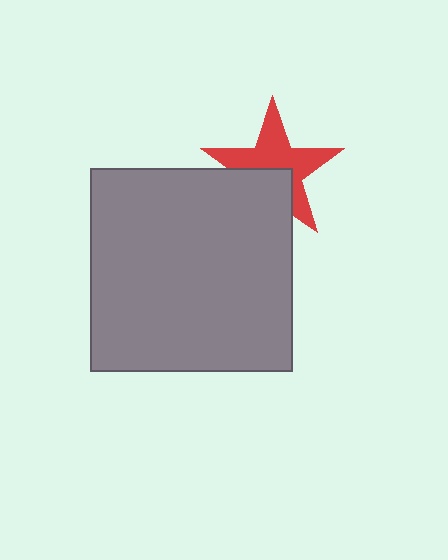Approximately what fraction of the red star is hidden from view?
Roughly 38% of the red star is hidden behind the gray square.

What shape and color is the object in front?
The object in front is a gray square.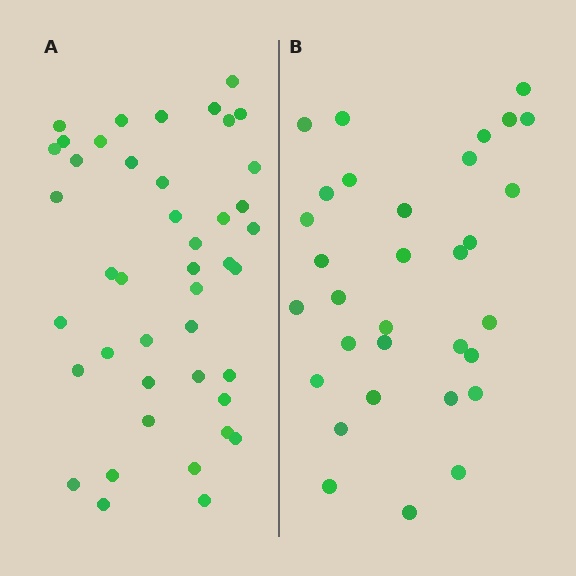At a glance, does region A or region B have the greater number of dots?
Region A (the left region) has more dots.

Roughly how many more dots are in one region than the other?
Region A has roughly 12 or so more dots than region B.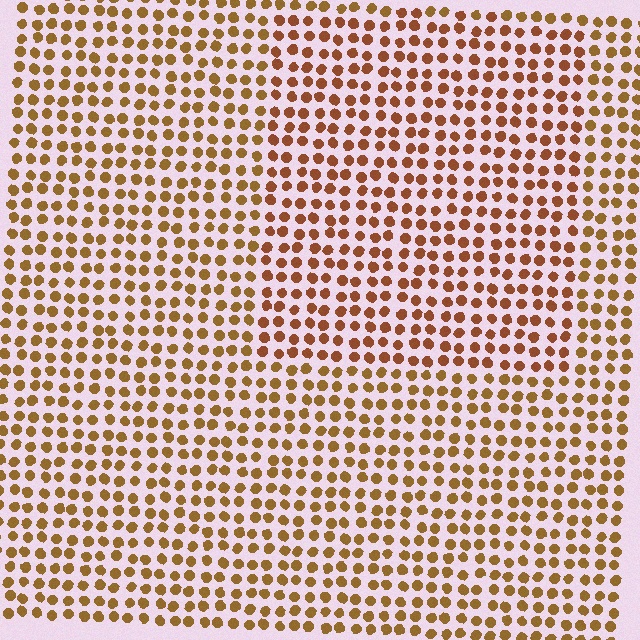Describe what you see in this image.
The image is filled with small brown elements in a uniform arrangement. A rectangle-shaped region is visible where the elements are tinted to a slightly different hue, forming a subtle color boundary.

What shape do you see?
I see a rectangle.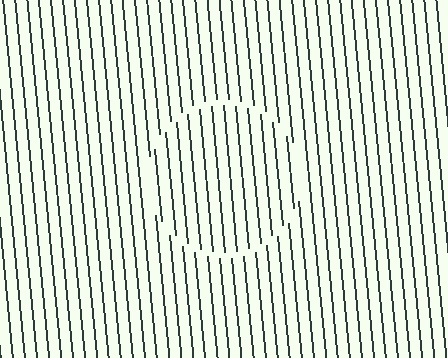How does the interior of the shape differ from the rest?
The interior of the shape contains the same grating, shifted by half a period — the contour is defined by the phase discontinuity where line-ends from the inner and outer gratings abut.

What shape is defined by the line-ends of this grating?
An illusory circle. The interior of the shape contains the same grating, shifted by half a period — the contour is defined by the phase discontinuity where line-ends from the inner and outer gratings abut.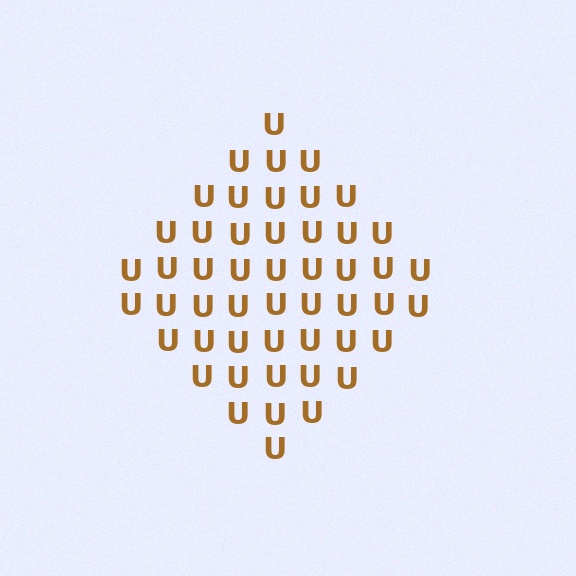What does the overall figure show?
The overall figure shows a diamond.